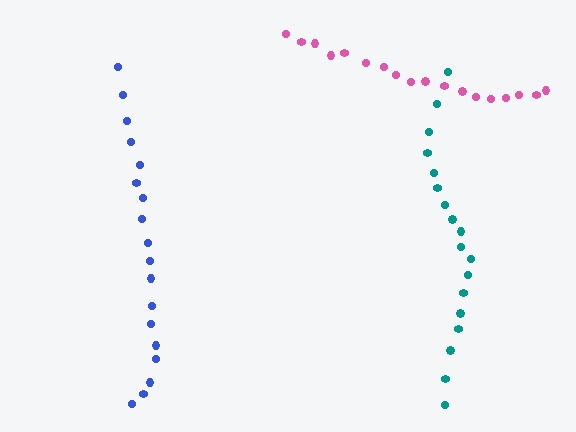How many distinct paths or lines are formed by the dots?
There are 3 distinct paths.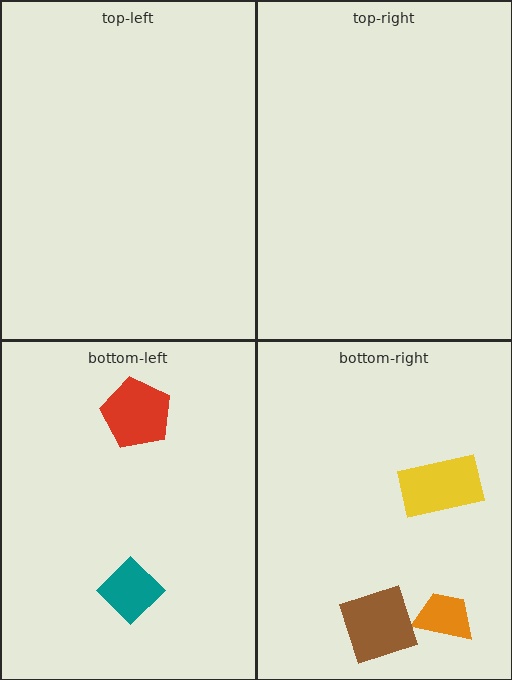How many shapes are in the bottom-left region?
2.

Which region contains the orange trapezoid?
The bottom-right region.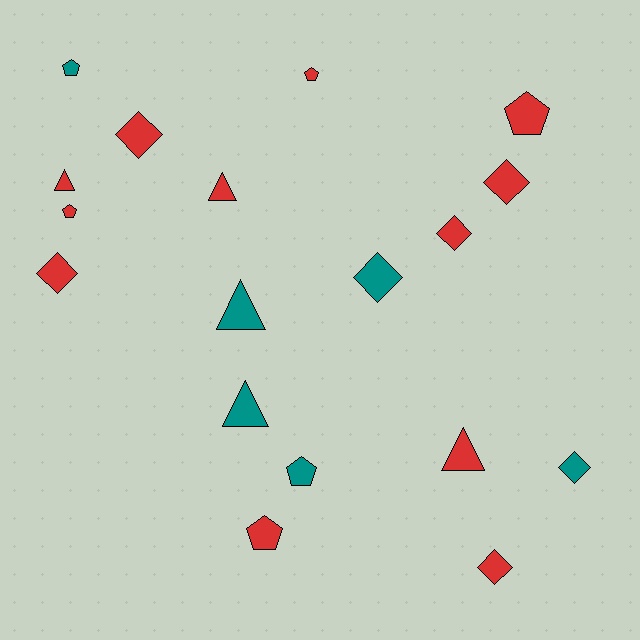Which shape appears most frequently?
Diamond, with 7 objects.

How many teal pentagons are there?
There are 2 teal pentagons.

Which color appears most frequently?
Red, with 12 objects.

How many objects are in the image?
There are 18 objects.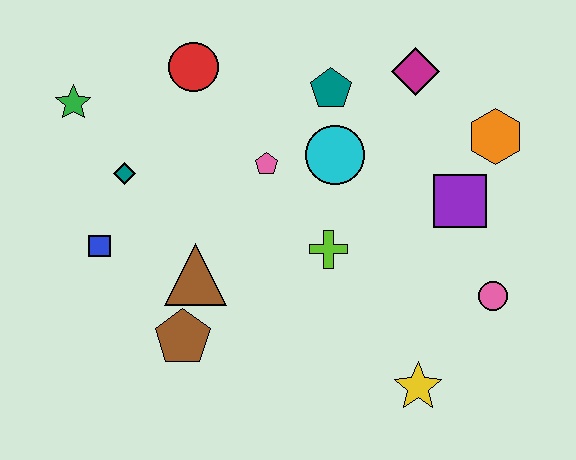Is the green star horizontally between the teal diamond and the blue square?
No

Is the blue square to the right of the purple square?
No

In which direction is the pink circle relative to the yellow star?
The pink circle is above the yellow star.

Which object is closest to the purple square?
The orange hexagon is closest to the purple square.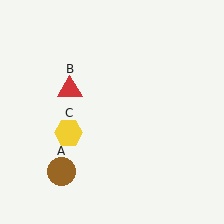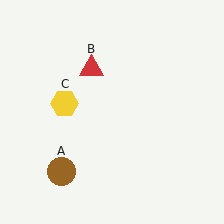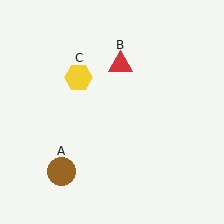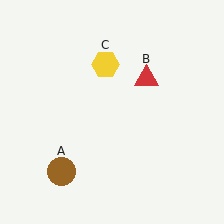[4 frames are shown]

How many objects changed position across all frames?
2 objects changed position: red triangle (object B), yellow hexagon (object C).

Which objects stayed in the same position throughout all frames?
Brown circle (object A) remained stationary.